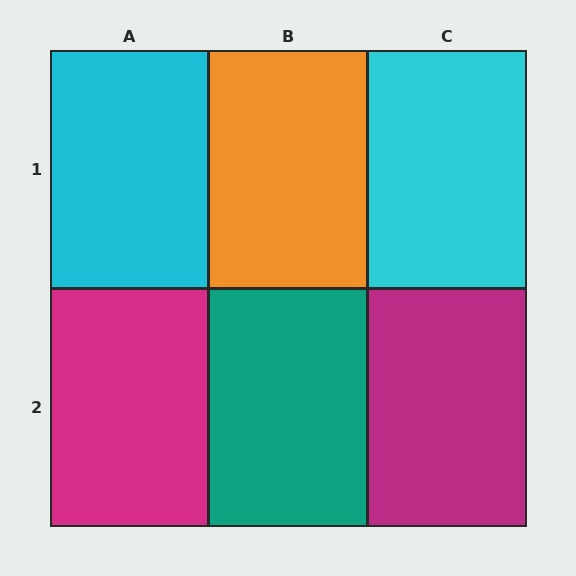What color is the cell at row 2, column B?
Teal.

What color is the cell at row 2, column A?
Magenta.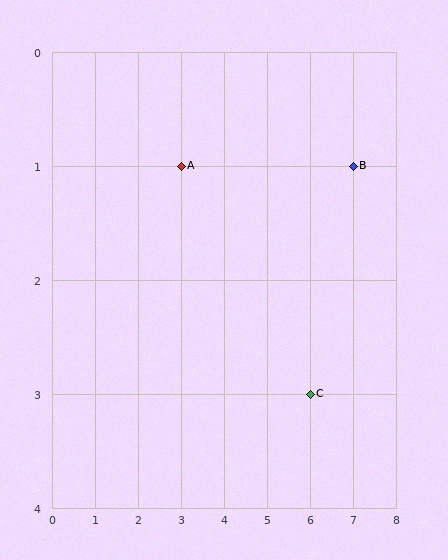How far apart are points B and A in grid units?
Points B and A are 4 columns apart.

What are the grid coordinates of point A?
Point A is at grid coordinates (3, 1).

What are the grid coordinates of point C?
Point C is at grid coordinates (6, 3).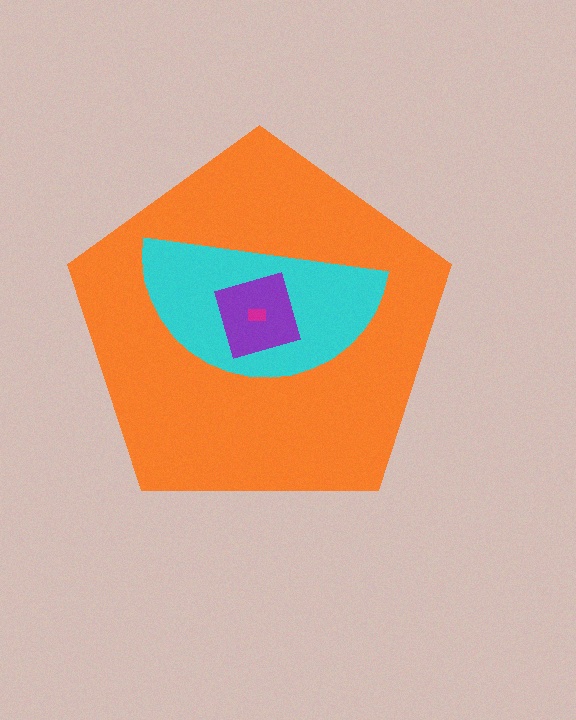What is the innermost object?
The magenta rectangle.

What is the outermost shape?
The orange pentagon.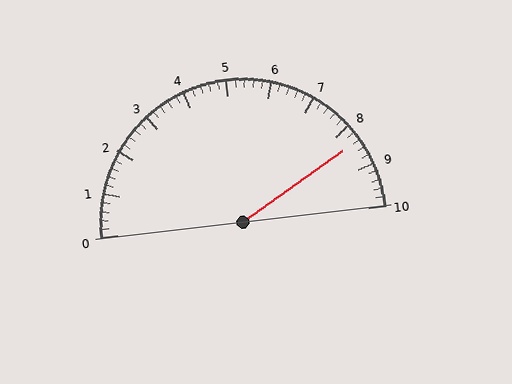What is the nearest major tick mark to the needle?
The nearest major tick mark is 8.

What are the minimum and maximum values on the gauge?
The gauge ranges from 0 to 10.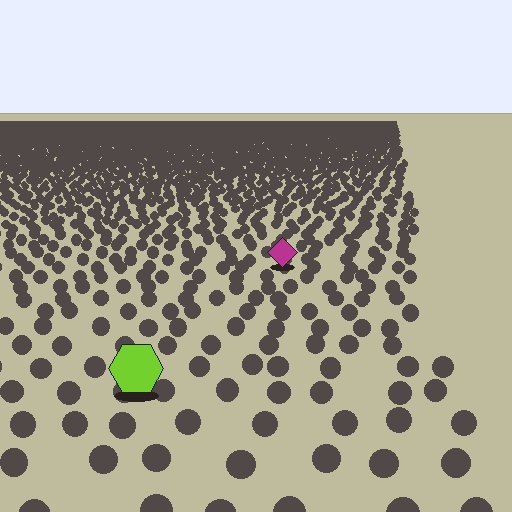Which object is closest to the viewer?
The lime hexagon is closest. The texture marks near it are larger and more spread out.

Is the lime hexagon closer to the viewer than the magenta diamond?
Yes. The lime hexagon is closer — you can tell from the texture gradient: the ground texture is coarser near it.